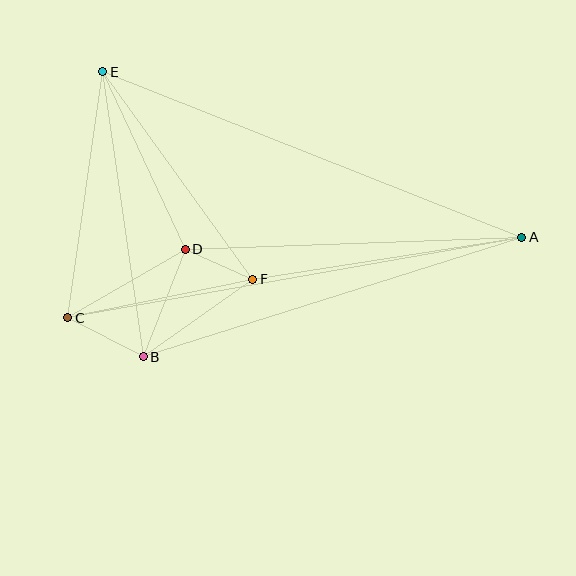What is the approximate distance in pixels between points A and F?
The distance between A and F is approximately 272 pixels.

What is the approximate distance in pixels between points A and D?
The distance between A and D is approximately 337 pixels.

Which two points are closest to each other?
Points D and F are closest to each other.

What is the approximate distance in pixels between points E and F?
The distance between E and F is approximately 256 pixels.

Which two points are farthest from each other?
Points A and C are farthest from each other.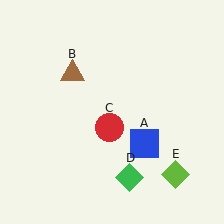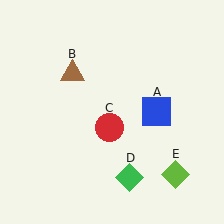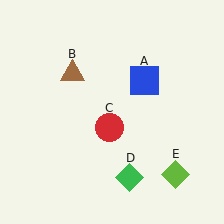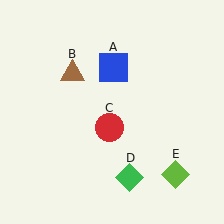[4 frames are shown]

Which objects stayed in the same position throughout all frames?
Brown triangle (object B) and red circle (object C) and green diamond (object D) and lime diamond (object E) remained stationary.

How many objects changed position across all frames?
1 object changed position: blue square (object A).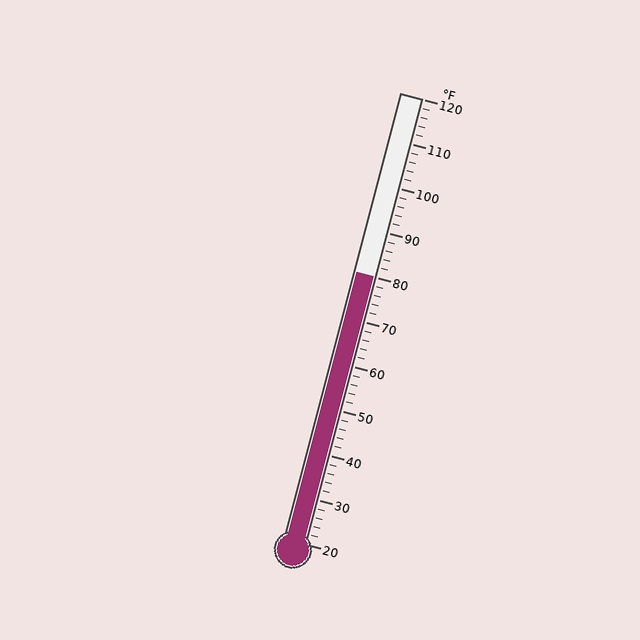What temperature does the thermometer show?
The thermometer shows approximately 80°F.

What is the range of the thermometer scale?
The thermometer scale ranges from 20°F to 120°F.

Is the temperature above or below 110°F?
The temperature is below 110°F.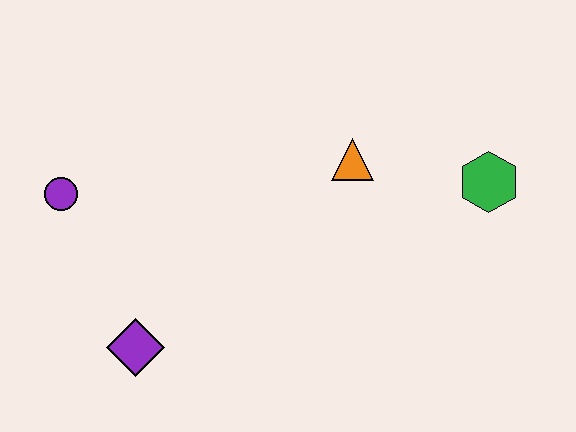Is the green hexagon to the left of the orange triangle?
No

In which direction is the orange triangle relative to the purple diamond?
The orange triangle is to the right of the purple diamond.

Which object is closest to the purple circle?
The purple diamond is closest to the purple circle.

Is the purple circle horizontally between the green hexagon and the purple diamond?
No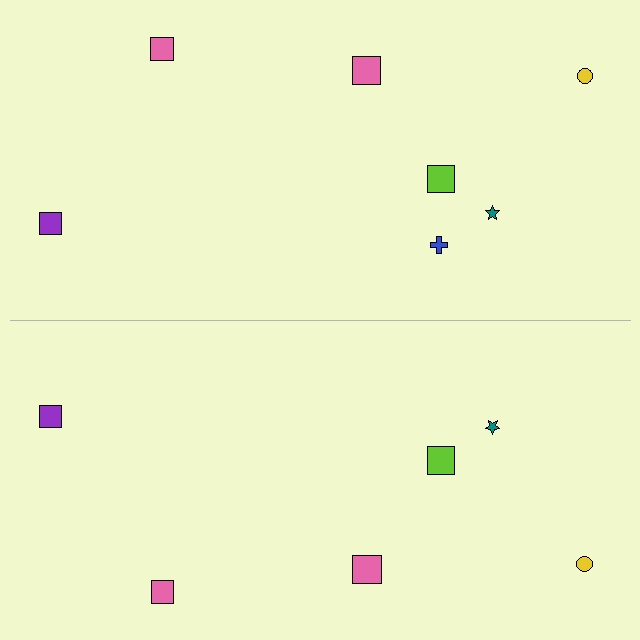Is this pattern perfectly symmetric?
No, the pattern is not perfectly symmetric. A blue cross is missing from the bottom side.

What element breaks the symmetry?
A blue cross is missing from the bottom side.